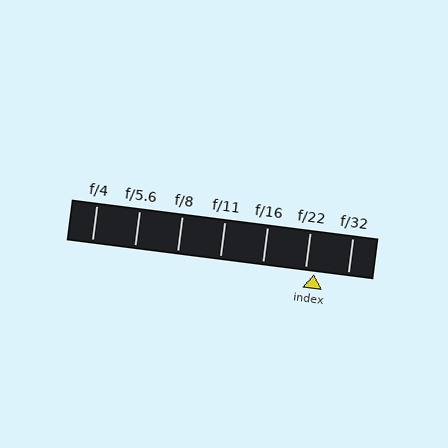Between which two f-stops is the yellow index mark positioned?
The index mark is between f/22 and f/32.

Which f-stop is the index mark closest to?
The index mark is closest to f/22.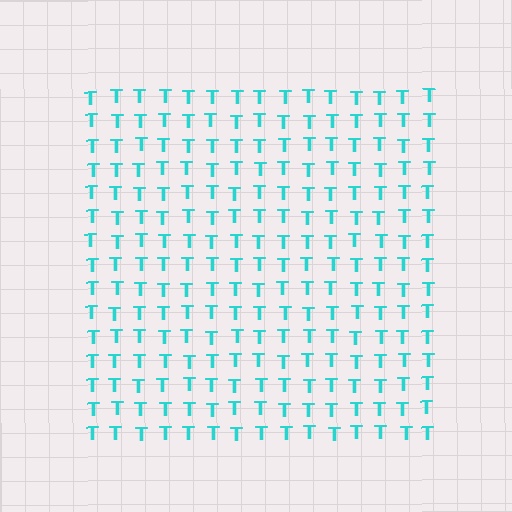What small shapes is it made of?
It is made of small letter T's.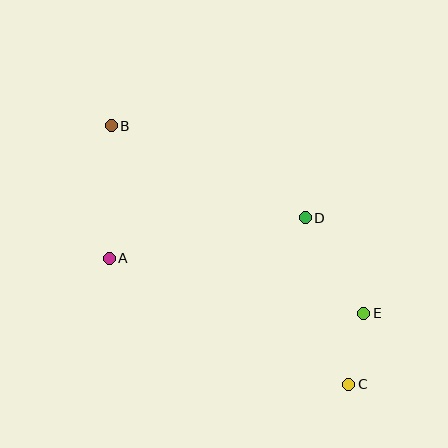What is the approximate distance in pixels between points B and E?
The distance between B and E is approximately 315 pixels.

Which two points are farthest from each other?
Points B and C are farthest from each other.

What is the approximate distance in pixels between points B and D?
The distance between B and D is approximately 215 pixels.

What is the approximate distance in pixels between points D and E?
The distance between D and E is approximately 112 pixels.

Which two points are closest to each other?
Points C and E are closest to each other.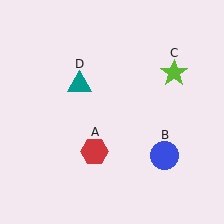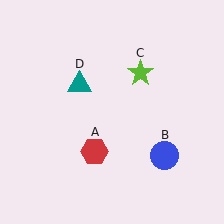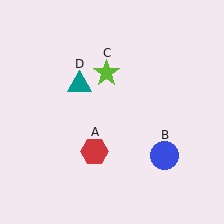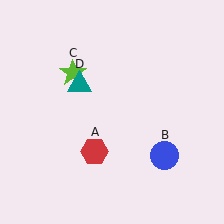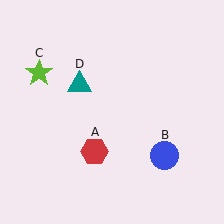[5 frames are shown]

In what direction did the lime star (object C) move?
The lime star (object C) moved left.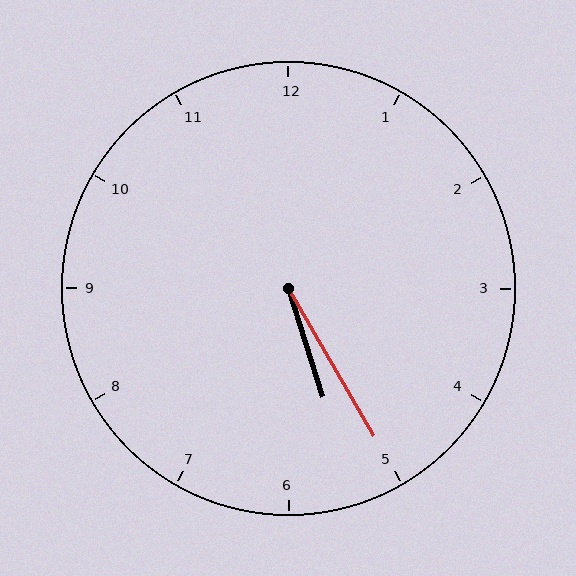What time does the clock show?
5:25.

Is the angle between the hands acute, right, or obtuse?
It is acute.